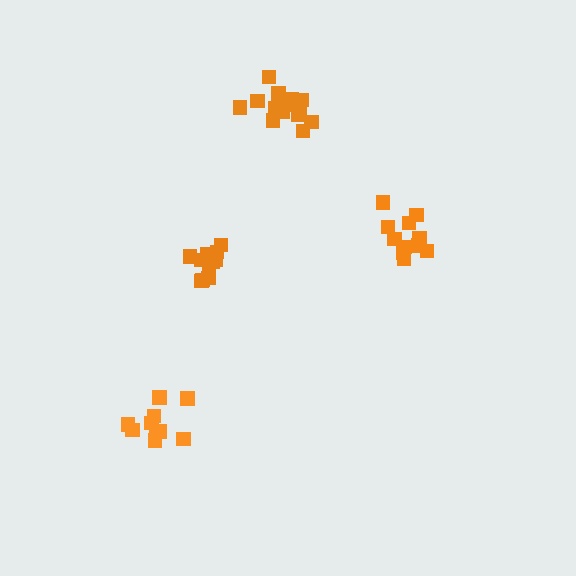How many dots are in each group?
Group 1: 12 dots, Group 2: 10 dots, Group 3: 15 dots, Group 4: 12 dots (49 total).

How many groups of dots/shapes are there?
There are 4 groups.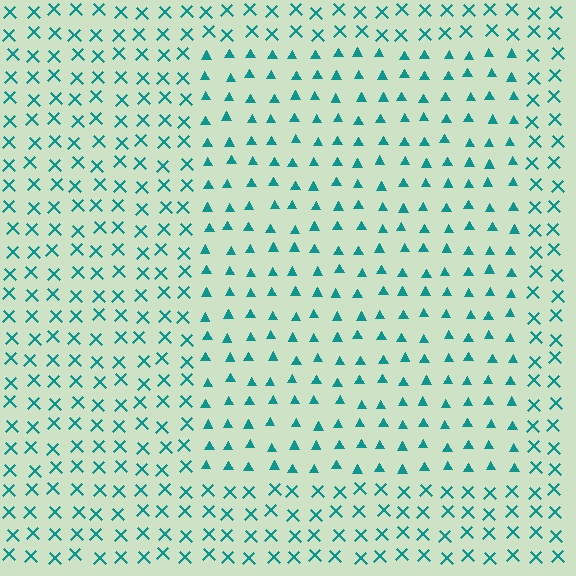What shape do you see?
I see a rectangle.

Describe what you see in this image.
The image is filled with small teal elements arranged in a uniform grid. A rectangle-shaped region contains triangles, while the surrounding area contains X marks. The boundary is defined purely by the change in element shape.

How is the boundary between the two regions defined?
The boundary is defined by a change in element shape: triangles inside vs. X marks outside. All elements share the same color and spacing.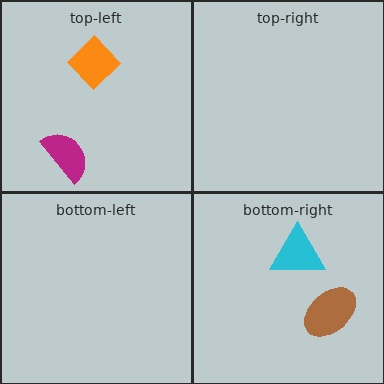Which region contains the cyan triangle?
The bottom-right region.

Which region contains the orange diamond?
The top-left region.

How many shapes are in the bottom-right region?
2.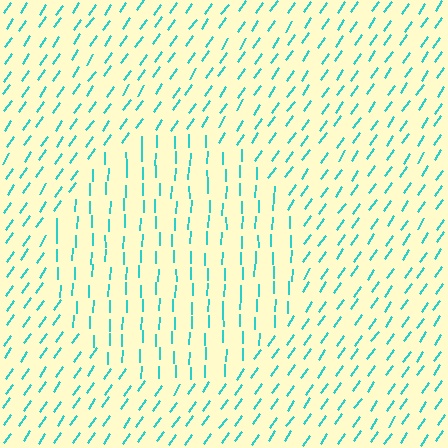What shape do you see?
I see a circle.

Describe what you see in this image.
The image is filled with small cyan line segments. A circle region in the image has lines oriented differently from the surrounding lines, creating a visible texture boundary.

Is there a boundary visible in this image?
Yes, there is a texture boundary formed by a change in line orientation.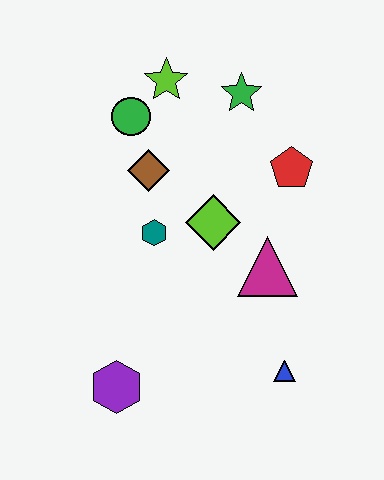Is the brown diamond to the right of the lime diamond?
No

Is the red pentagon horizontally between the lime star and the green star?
No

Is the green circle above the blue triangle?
Yes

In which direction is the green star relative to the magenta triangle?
The green star is above the magenta triangle.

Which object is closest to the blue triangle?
The magenta triangle is closest to the blue triangle.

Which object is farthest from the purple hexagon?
The green star is farthest from the purple hexagon.